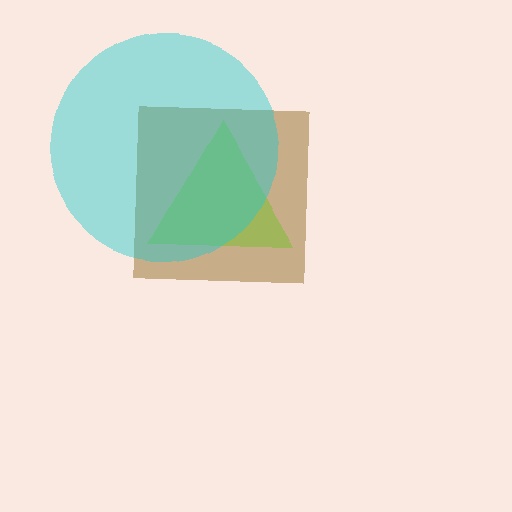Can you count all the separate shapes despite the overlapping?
Yes, there are 3 separate shapes.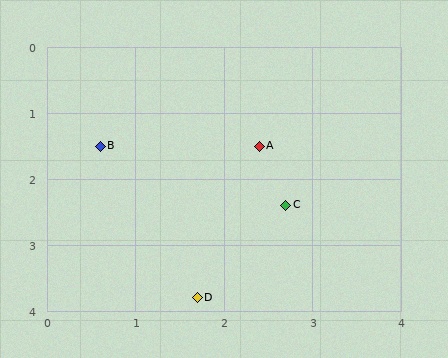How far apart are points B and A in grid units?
Points B and A are about 1.8 grid units apart.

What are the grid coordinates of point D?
Point D is at approximately (1.7, 3.8).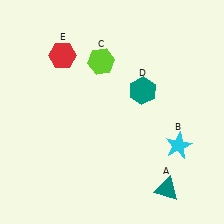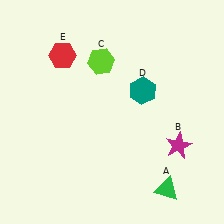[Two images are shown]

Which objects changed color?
A changed from teal to green. B changed from cyan to magenta.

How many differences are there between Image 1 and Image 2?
There are 2 differences between the two images.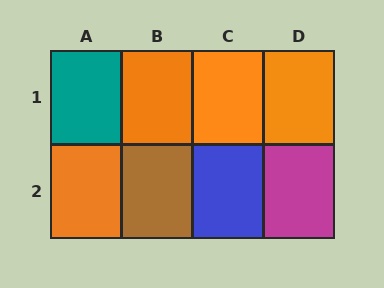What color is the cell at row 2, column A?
Orange.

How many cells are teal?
1 cell is teal.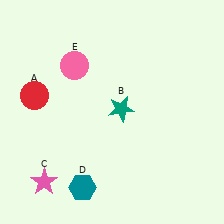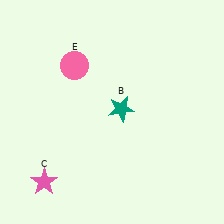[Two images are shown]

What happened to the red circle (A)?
The red circle (A) was removed in Image 2. It was in the top-left area of Image 1.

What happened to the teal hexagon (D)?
The teal hexagon (D) was removed in Image 2. It was in the bottom-left area of Image 1.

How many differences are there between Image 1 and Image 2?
There are 2 differences between the two images.